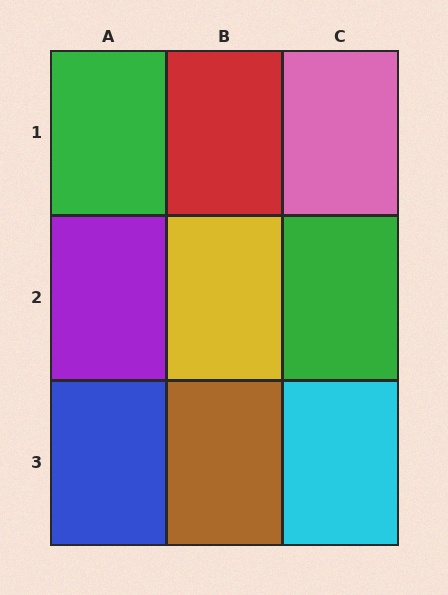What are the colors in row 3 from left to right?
Blue, brown, cyan.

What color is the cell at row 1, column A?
Green.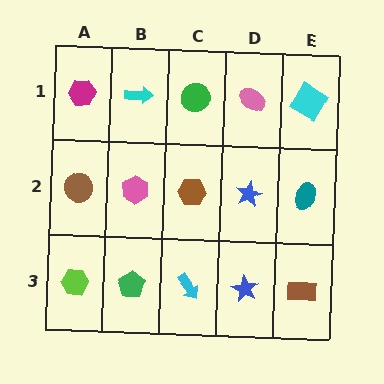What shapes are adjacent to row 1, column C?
A brown hexagon (row 2, column C), a cyan arrow (row 1, column B), a pink ellipse (row 1, column D).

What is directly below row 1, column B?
A pink hexagon.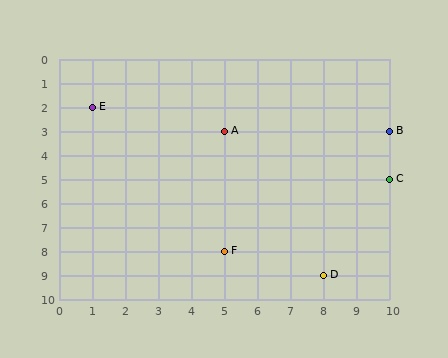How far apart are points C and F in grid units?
Points C and F are 5 columns and 3 rows apart (about 5.8 grid units diagonally).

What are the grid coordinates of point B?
Point B is at grid coordinates (10, 3).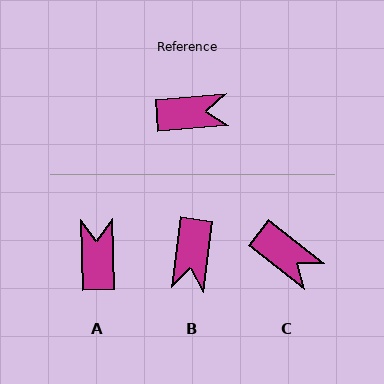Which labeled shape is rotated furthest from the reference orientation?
B, about 102 degrees away.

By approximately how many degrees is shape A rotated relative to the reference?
Approximately 87 degrees counter-clockwise.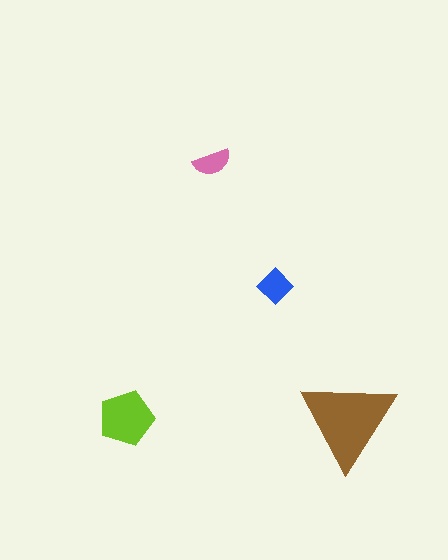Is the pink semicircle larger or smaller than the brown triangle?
Smaller.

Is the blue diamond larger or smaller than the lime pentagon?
Smaller.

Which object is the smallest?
The pink semicircle.